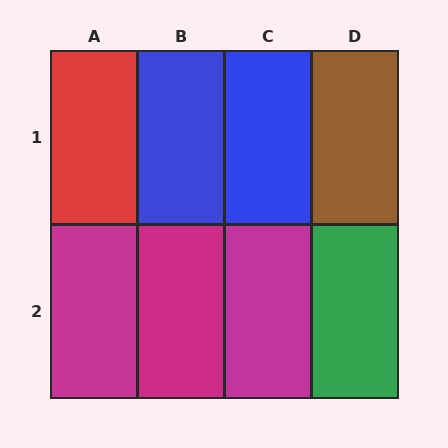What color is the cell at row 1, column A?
Red.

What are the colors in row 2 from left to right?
Magenta, magenta, magenta, green.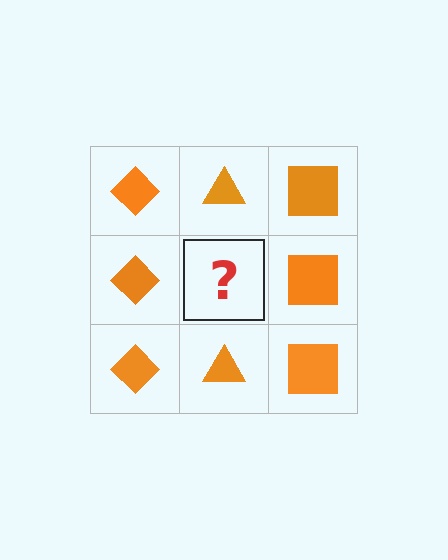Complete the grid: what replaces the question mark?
The question mark should be replaced with an orange triangle.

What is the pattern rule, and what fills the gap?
The rule is that each column has a consistent shape. The gap should be filled with an orange triangle.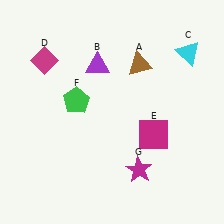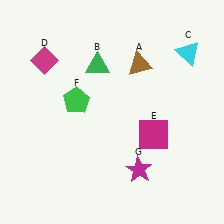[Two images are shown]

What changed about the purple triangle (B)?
In Image 1, B is purple. In Image 2, it changed to green.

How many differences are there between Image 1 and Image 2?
There is 1 difference between the two images.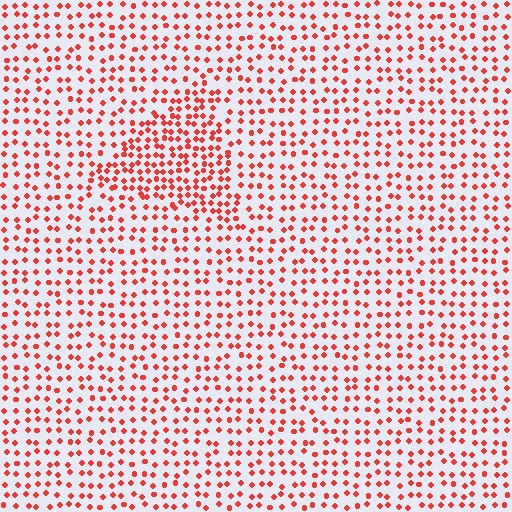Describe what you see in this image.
The image contains small red elements arranged at two different densities. A triangle-shaped region is visible where the elements are more densely packed than the surrounding area.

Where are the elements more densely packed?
The elements are more densely packed inside the triangle boundary.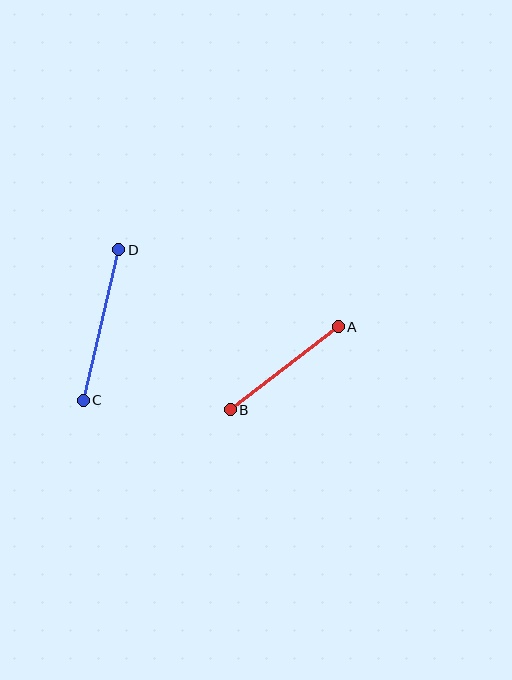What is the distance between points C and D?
The distance is approximately 155 pixels.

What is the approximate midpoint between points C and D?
The midpoint is at approximately (101, 325) pixels.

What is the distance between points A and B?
The distance is approximately 136 pixels.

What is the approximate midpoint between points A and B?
The midpoint is at approximately (284, 368) pixels.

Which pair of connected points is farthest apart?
Points C and D are farthest apart.